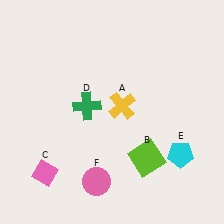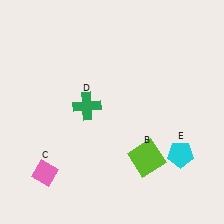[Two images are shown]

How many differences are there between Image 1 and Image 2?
There are 2 differences between the two images.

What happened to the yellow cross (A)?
The yellow cross (A) was removed in Image 2. It was in the top-right area of Image 1.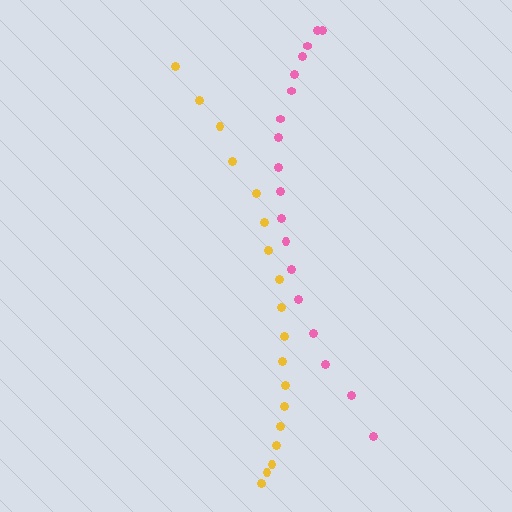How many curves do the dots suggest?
There are 2 distinct paths.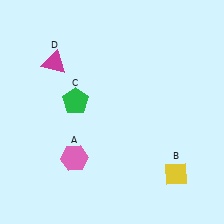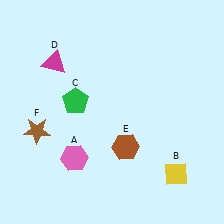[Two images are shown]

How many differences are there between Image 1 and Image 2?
There are 2 differences between the two images.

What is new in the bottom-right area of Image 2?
A brown hexagon (E) was added in the bottom-right area of Image 2.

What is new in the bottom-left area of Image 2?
A brown star (F) was added in the bottom-left area of Image 2.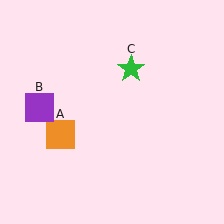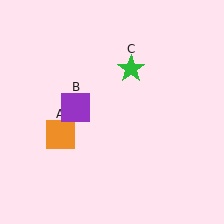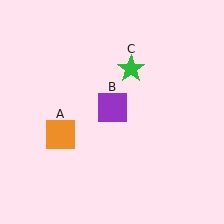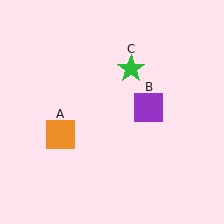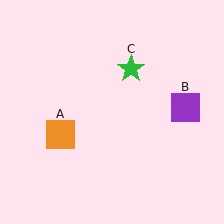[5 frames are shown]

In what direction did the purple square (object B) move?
The purple square (object B) moved right.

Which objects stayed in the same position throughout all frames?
Orange square (object A) and green star (object C) remained stationary.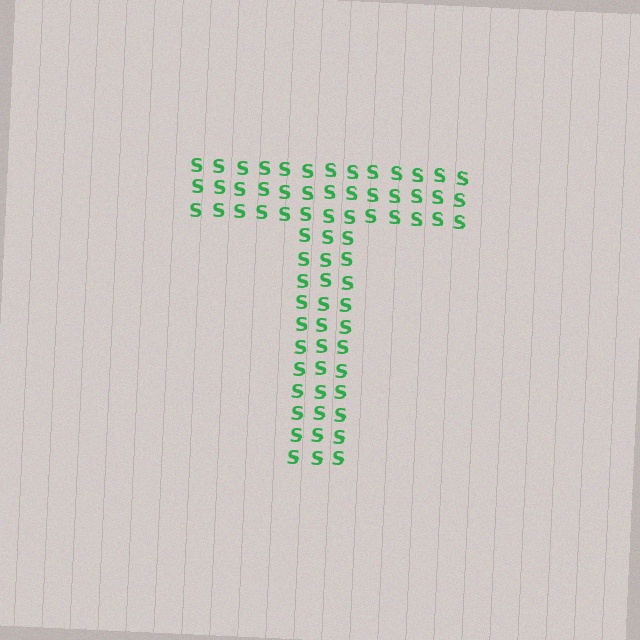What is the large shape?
The large shape is the letter T.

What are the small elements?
The small elements are letter S's.